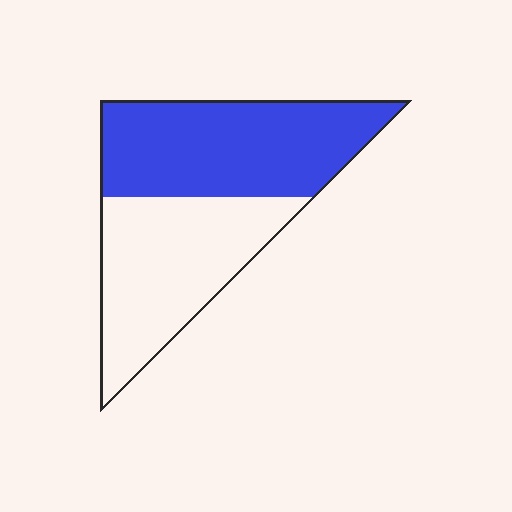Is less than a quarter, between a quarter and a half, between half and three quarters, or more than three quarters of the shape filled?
Between half and three quarters.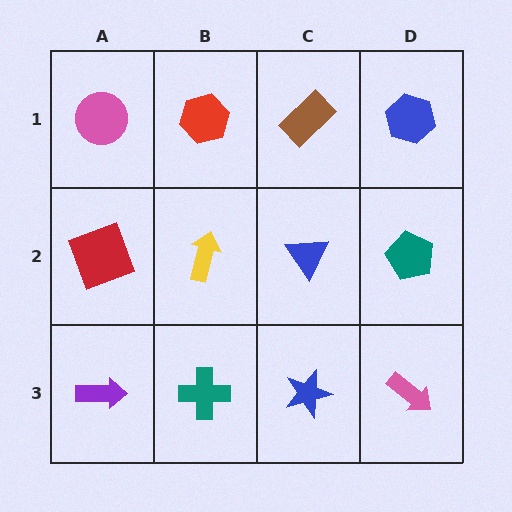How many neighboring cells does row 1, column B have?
3.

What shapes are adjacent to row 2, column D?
A blue hexagon (row 1, column D), a pink arrow (row 3, column D), a blue triangle (row 2, column C).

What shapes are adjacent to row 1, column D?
A teal pentagon (row 2, column D), a brown rectangle (row 1, column C).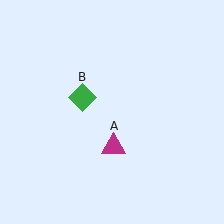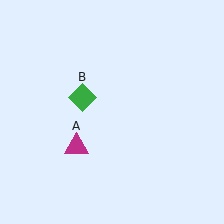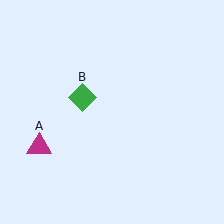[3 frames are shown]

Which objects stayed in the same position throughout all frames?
Green diamond (object B) remained stationary.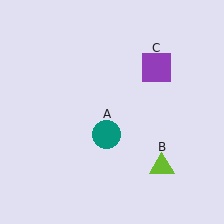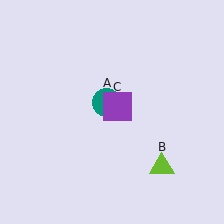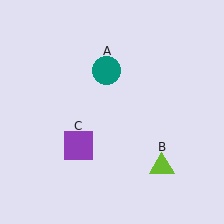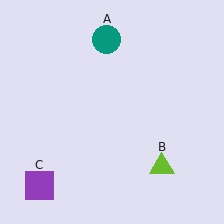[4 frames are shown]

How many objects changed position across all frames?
2 objects changed position: teal circle (object A), purple square (object C).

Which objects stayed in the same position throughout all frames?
Lime triangle (object B) remained stationary.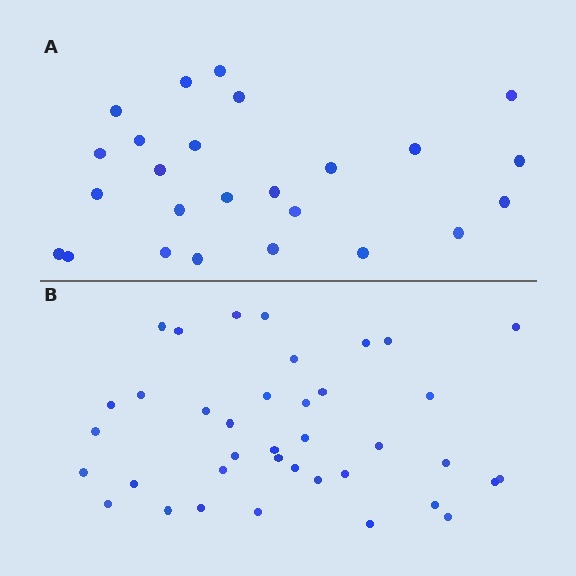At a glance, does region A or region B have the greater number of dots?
Region B (the bottom region) has more dots.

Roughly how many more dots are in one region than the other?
Region B has approximately 15 more dots than region A.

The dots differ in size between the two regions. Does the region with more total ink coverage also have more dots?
No. Region A has more total ink coverage because its dots are larger, but region B actually contains more individual dots. Total area can be misleading — the number of items is what matters here.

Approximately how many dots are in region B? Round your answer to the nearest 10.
About 40 dots. (The exact count is 38, which rounds to 40.)